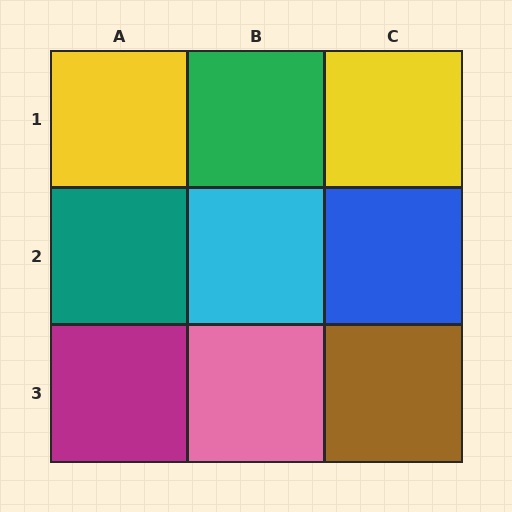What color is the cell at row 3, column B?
Pink.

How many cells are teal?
1 cell is teal.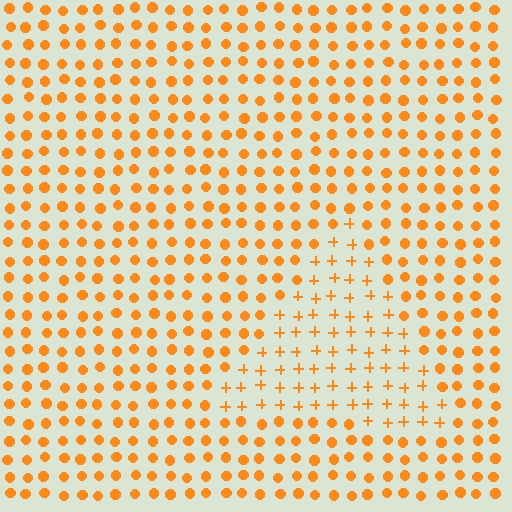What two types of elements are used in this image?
The image uses plus signs inside the triangle region and circles outside it.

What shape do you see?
I see a triangle.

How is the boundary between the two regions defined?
The boundary is defined by a change in element shape: plus signs inside vs. circles outside. All elements share the same color and spacing.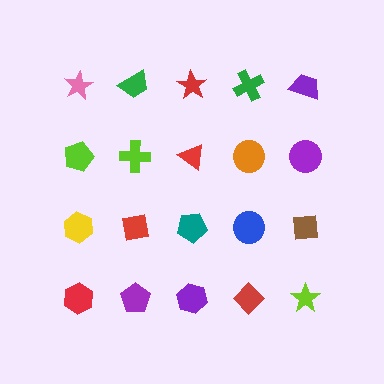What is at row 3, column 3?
A teal pentagon.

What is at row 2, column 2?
A lime cross.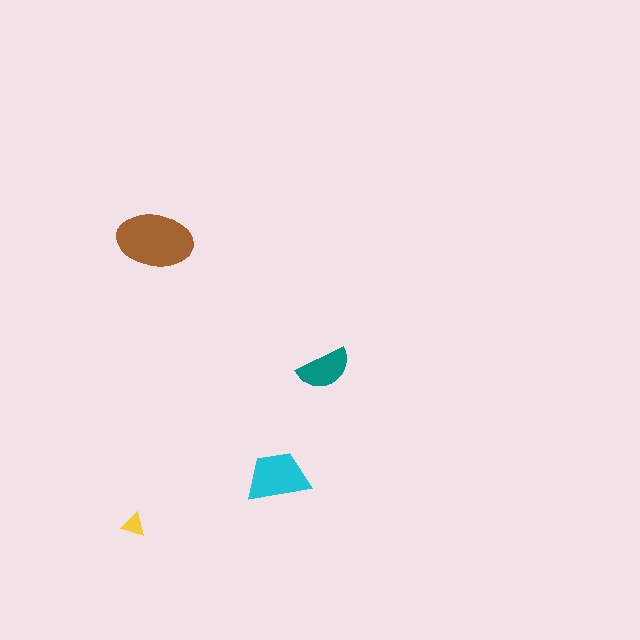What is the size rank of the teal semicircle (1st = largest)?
3rd.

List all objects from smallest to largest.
The yellow triangle, the teal semicircle, the cyan trapezoid, the brown ellipse.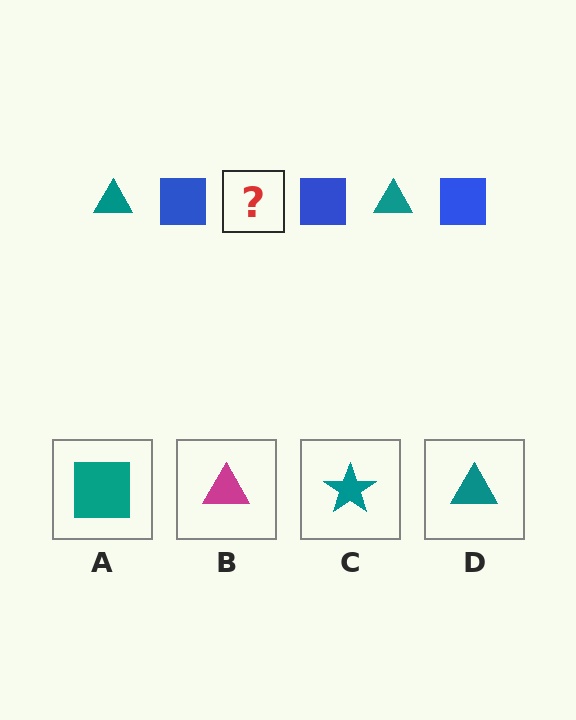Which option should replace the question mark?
Option D.